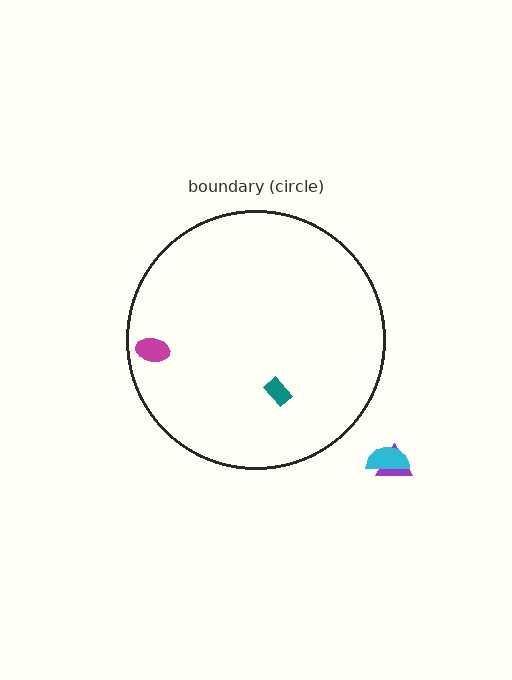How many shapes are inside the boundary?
2 inside, 2 outside.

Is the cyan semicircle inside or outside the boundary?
Outside.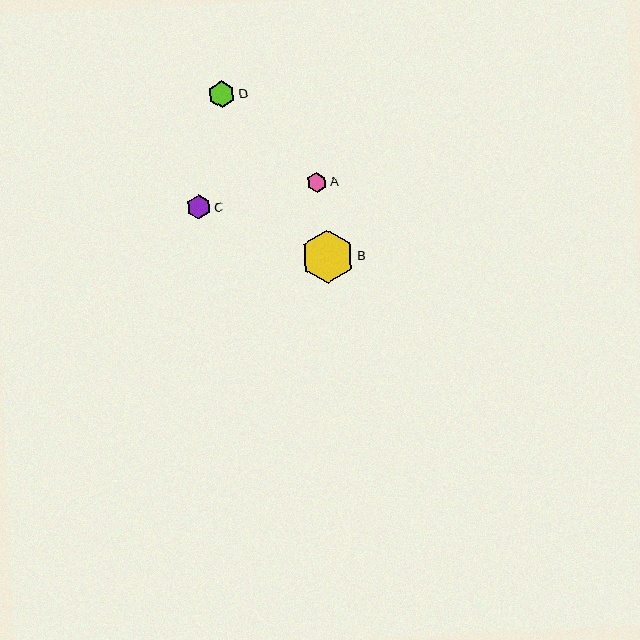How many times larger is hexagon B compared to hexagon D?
Hexagon B is approximately 2.0 times the size of hexagon D.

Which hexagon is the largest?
Hexagon B is the largest with a size of approximately 54 pixels.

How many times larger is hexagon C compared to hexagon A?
Hexagon C is approximately 1.2 times the size of hexagon A.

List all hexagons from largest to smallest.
From largest to smallest: B, D, C, A.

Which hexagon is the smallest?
Hexagon A is the smallest with a size of approximately 20 pixels.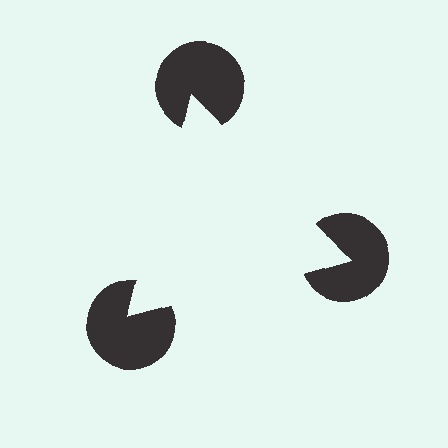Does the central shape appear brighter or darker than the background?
It typically appears slightly brighter than the background, even though no actual brightness change is drawn.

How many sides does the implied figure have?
3 sides.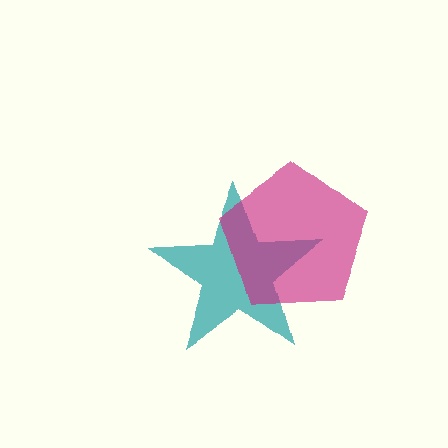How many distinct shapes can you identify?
There are 2 distinct shapes: a teal star, a magenta pentagon.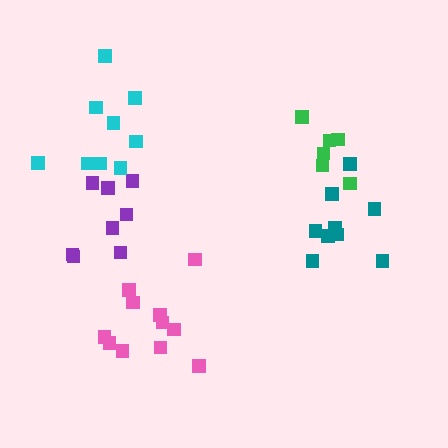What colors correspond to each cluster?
The clusters are colored: purple, cyan, green, teal, pink.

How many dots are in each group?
Group 1: 8 dots, Group 2: 9 dots, Group 3: 6 dots, Group 4: 9 dots, Group 5: 11 dots (43 total).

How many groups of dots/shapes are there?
There are 5 groups.